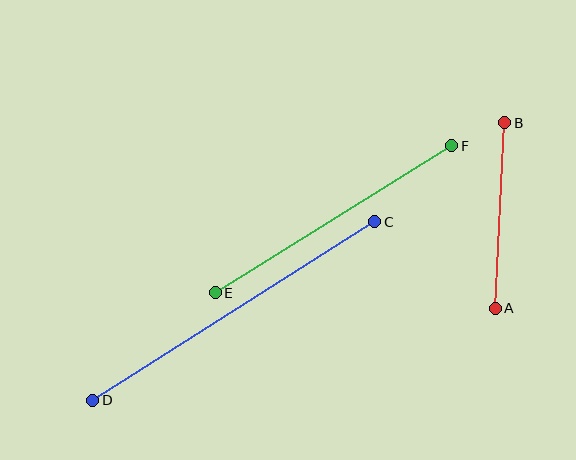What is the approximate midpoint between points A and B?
The midpoint is at approximately (500, 216) pixels.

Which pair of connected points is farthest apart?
Points C and D are farthest apart.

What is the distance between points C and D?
The distance is approximately 334 pixels.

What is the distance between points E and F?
The distance is approximately 278 pixels.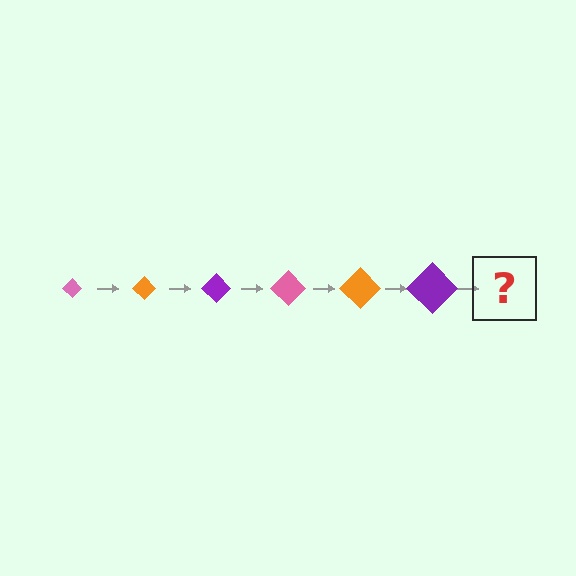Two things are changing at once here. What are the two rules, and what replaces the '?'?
The two rules are that the diamond grows larger each step and the color cycles through pink, orange, and purple. The '?' should be a pink diamond, larger than the previous one.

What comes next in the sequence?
The next element should be a pink diamond, larger than the previous one.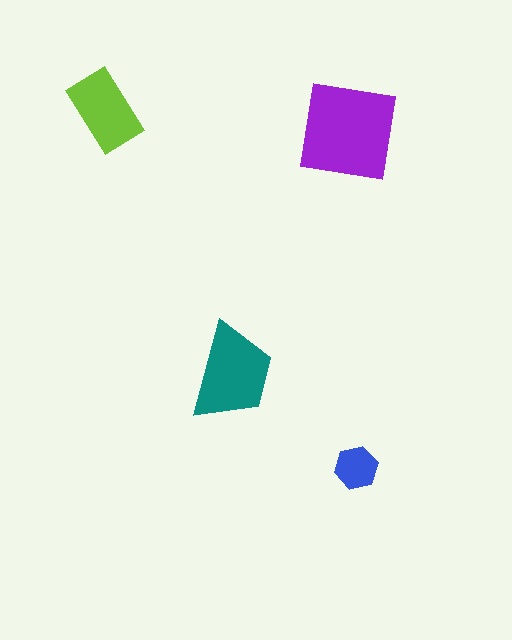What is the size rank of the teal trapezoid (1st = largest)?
2nd.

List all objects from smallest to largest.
The blue hexagon, the lime rectangle, the teal trapezoid, the purple square.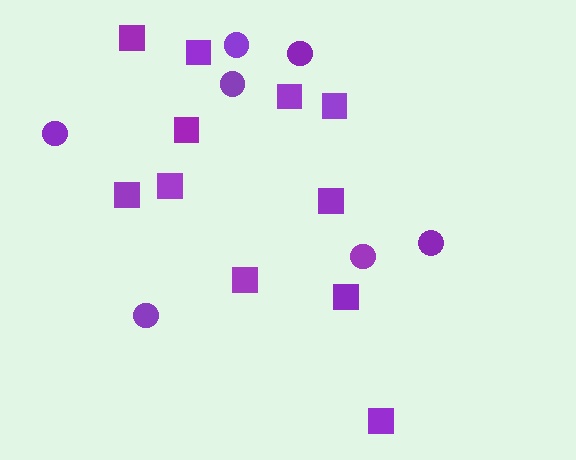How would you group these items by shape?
There are 2 groups: one group of squares (11) and one group of circles (7).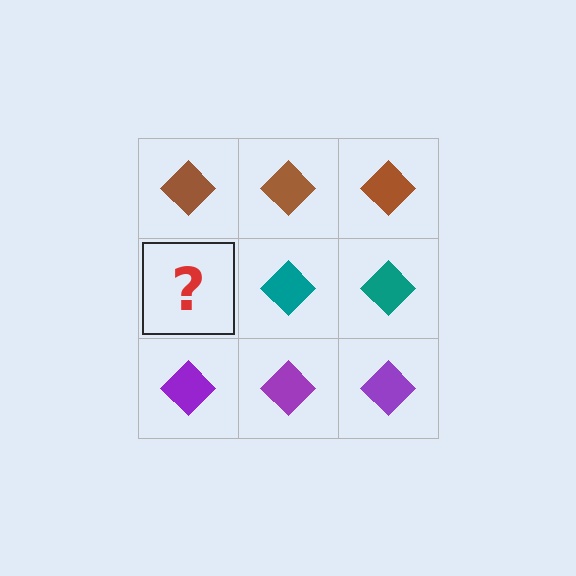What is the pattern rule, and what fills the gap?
The rule is that each row has a consistent color. The gap should be filled with a teal diamond.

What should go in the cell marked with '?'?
The missing cell should contain a teal diamond.